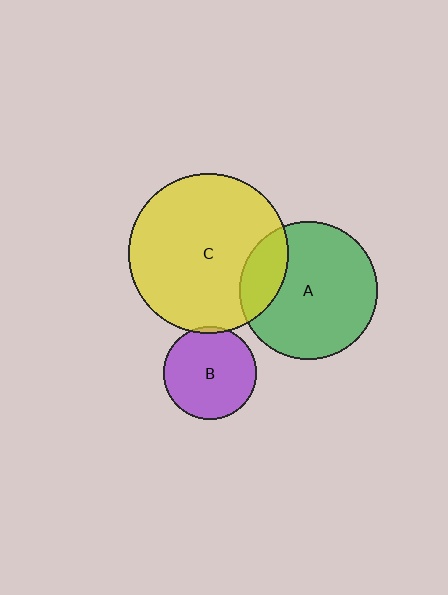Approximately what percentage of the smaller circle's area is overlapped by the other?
Approximately 20%.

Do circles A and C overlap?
Yes.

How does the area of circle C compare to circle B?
Approximately 3.0 times.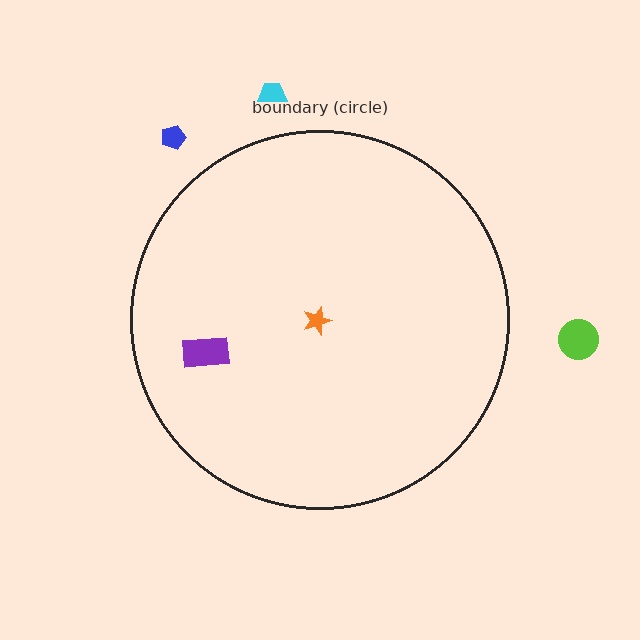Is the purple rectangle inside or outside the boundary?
Inside.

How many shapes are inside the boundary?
2 inside, 3 outside.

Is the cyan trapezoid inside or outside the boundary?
Outside.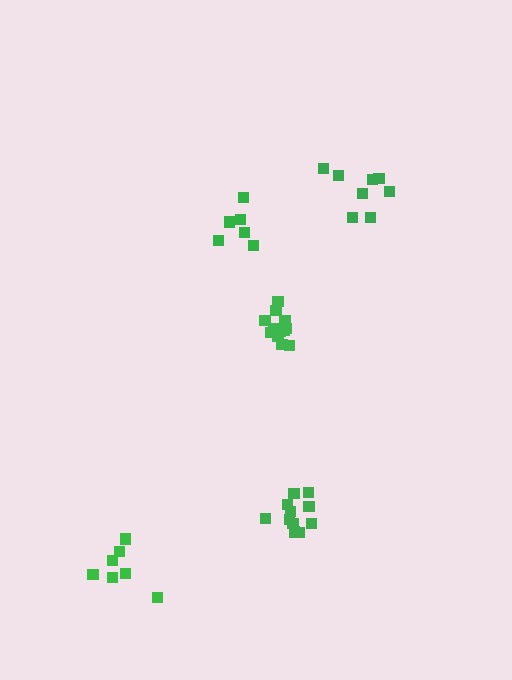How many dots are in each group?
Group 1: 11 dots, Group 2: 8 dots, Group 3: 7 dots, Group 4: 12 dots, Group 5: 6 dots (44 total).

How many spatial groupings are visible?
There are 5 spatial groupings.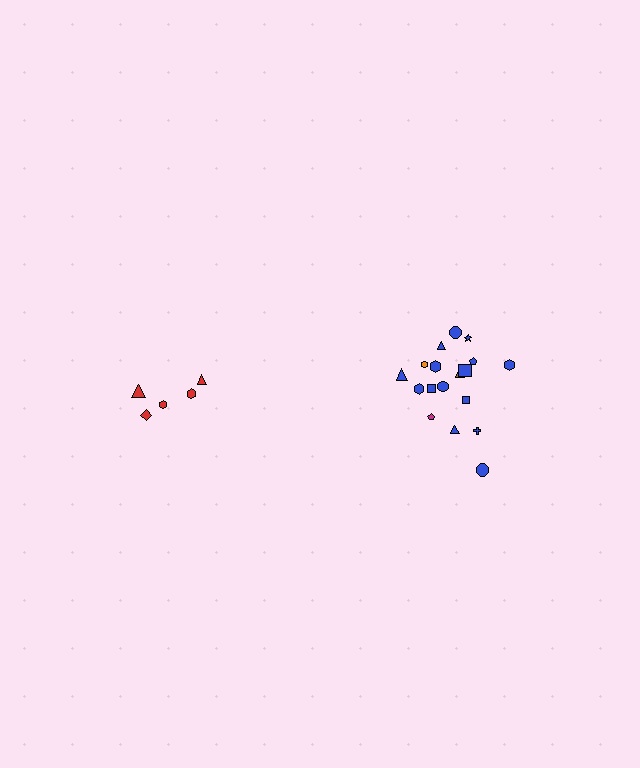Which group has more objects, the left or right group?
The right group.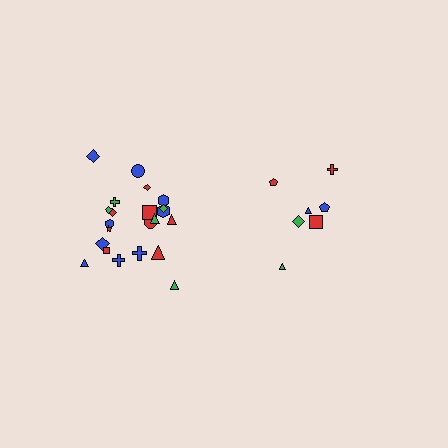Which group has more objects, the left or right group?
The left group.